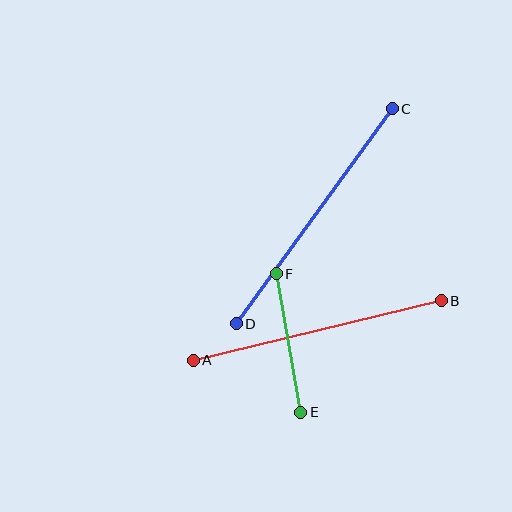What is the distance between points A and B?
The distance is approximately 255 pixels.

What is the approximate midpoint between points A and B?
The midpoint is at approximately (317, 331) pixels.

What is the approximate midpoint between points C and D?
The midpoint is at approximately (314, 216) pixels.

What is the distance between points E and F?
The distance is approximately 141 pixels.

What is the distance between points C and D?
The distance is approximately 266 pixels.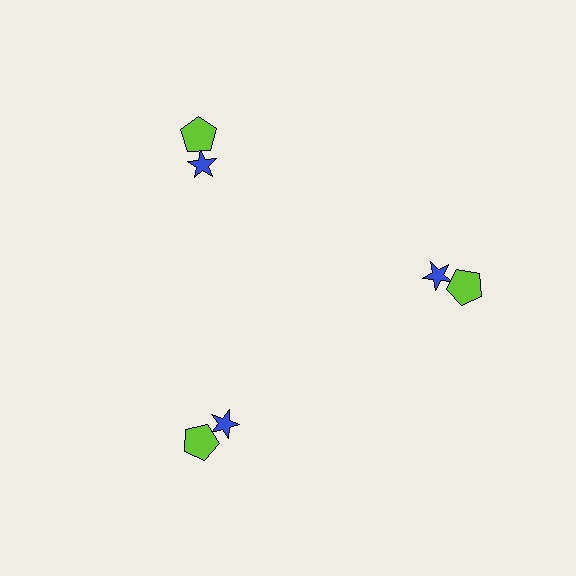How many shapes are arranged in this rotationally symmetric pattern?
There are 6 shapes, arranged in 3 groups of 2.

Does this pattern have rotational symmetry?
Yes, this pattern has 3-fold rotational symmetry. It looks the same after rotating 120 degrees around the center.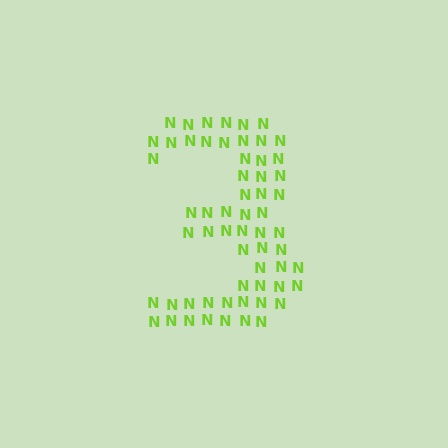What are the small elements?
The small elements are letter N's.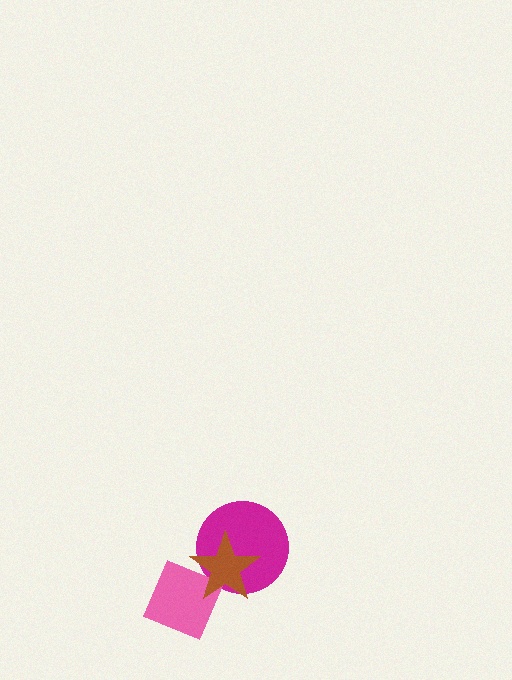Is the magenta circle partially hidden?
Yes, it is partially covered by another shape.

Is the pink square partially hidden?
Yes, it is partially covered by another shape.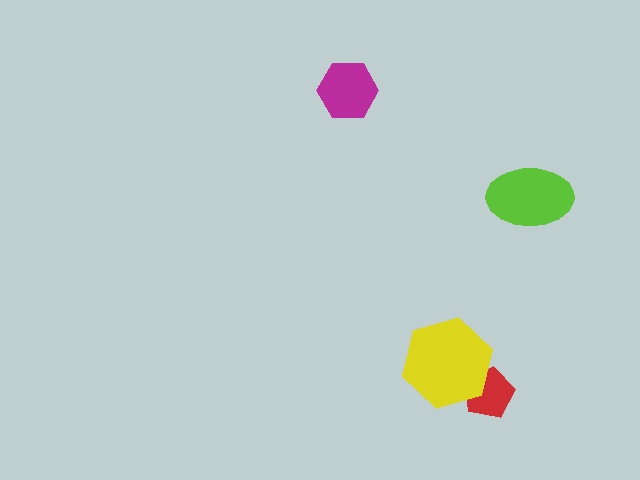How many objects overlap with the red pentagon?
1 object overlaps with the red pentagon.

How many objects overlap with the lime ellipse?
0 objects overlap with the lime ellipse.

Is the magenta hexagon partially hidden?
No, no other shape covers it.